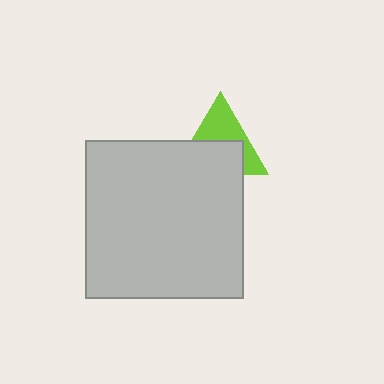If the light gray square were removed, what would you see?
You would see the complete lime triangle.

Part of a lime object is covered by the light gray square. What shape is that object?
It is a triangle.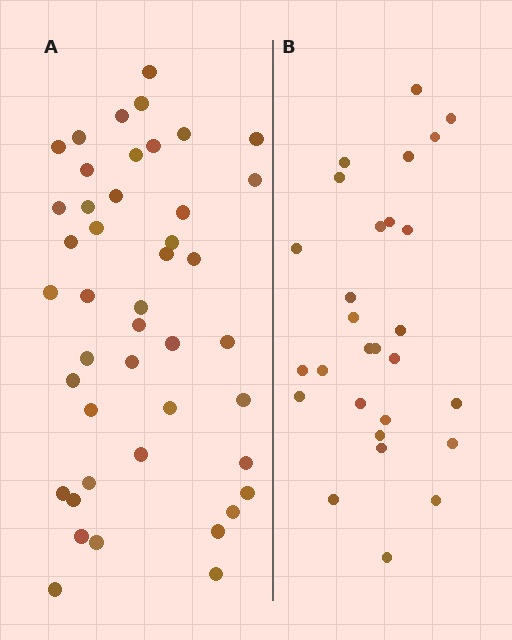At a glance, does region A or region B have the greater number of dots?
Region A (the left region) has more dots.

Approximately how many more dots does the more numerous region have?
Region A has approximately 15 more dots than region B.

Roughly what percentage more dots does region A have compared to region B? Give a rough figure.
About 55% more.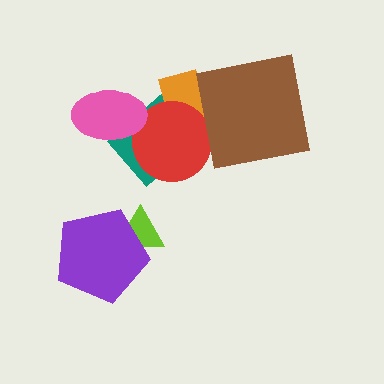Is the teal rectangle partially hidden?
Yes, it is partially covered by another shape.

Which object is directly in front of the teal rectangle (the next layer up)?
The orange rectangle is directly in front of the teal rectangle.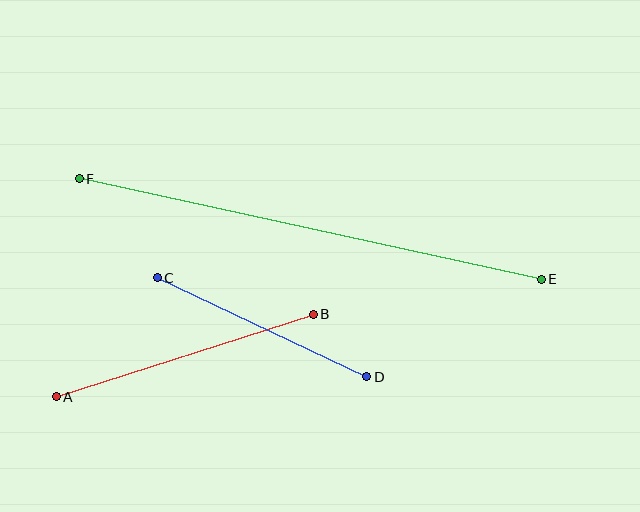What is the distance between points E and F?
The distance is approximately 473 pixels.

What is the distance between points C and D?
The distance is approximately 232 pixels.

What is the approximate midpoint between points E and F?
The midpoint is at approximately (310, 229) pixels.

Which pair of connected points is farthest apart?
Points E and F are farthest apart.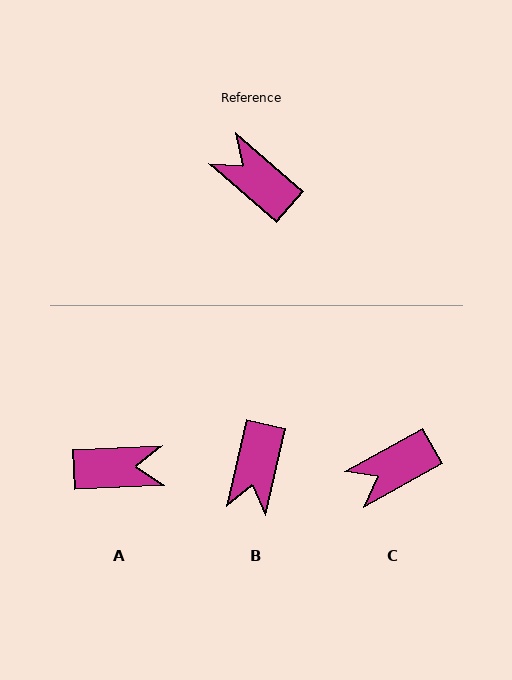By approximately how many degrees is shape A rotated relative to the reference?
Approximately 136 degrees clockwise.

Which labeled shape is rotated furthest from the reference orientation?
A, about 136 degrees away.